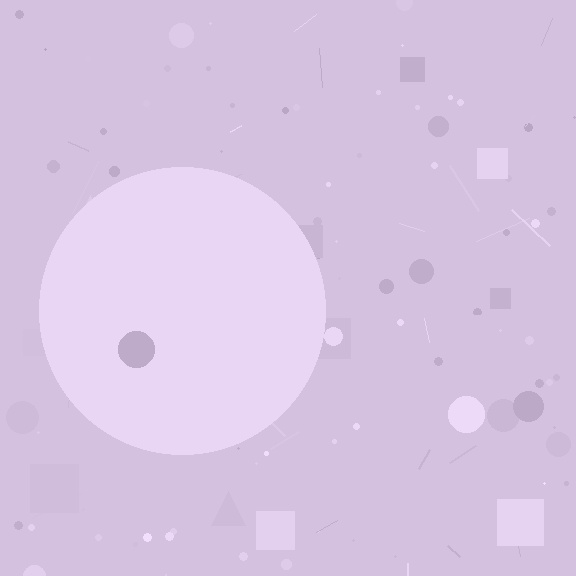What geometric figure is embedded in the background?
A circle is embedded in the background.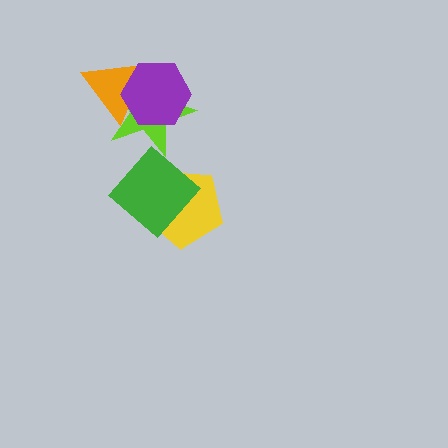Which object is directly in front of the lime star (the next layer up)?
The orange triangle is directly in front of the lime star.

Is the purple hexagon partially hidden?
No, no other shape covers it.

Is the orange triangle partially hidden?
Yes, it is partially covered by another shape.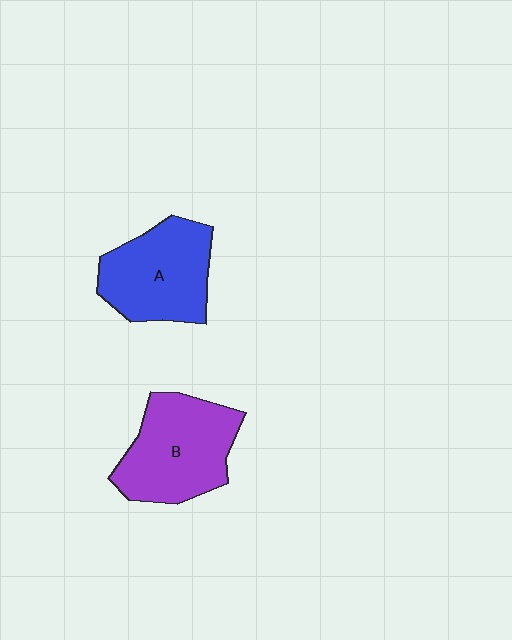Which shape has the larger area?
Shape B (purple).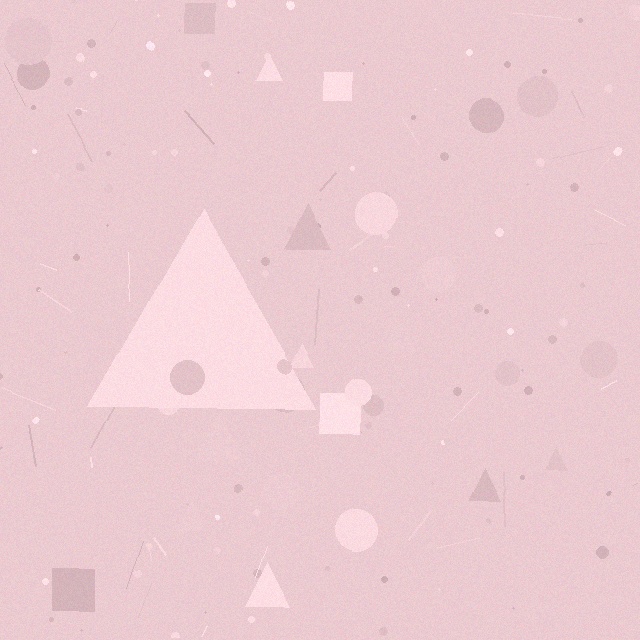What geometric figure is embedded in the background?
A triangle is embedded in the background.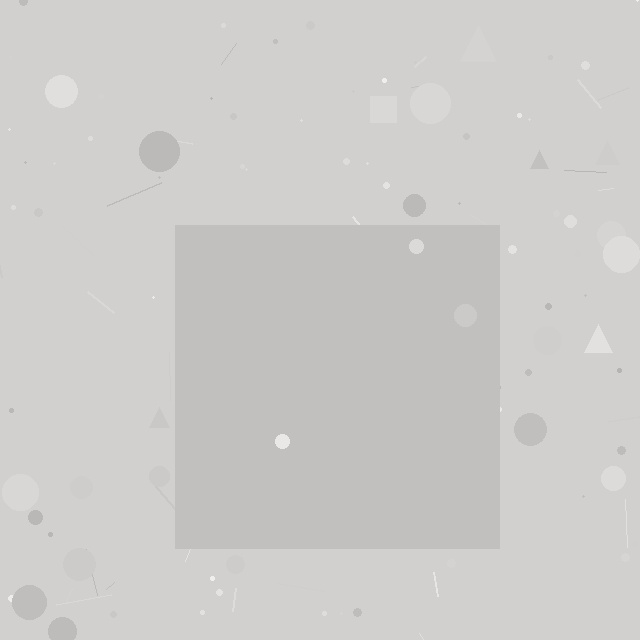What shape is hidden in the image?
A square is hidden in the image.